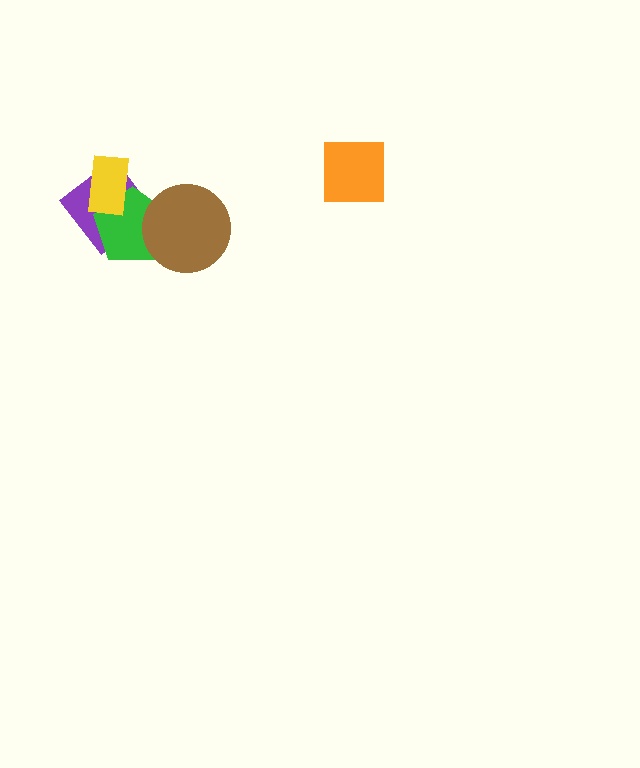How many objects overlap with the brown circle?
2 objects overlap with the brown circle.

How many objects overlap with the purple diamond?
3 objects overlap with the purple diamond.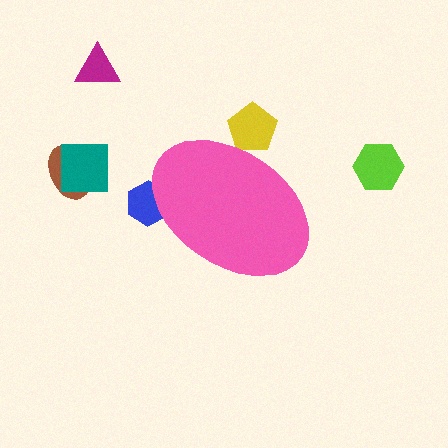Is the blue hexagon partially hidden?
Yes, the blue hexagon is partially hidden behind the pink ellipse.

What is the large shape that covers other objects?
A pink ellipse.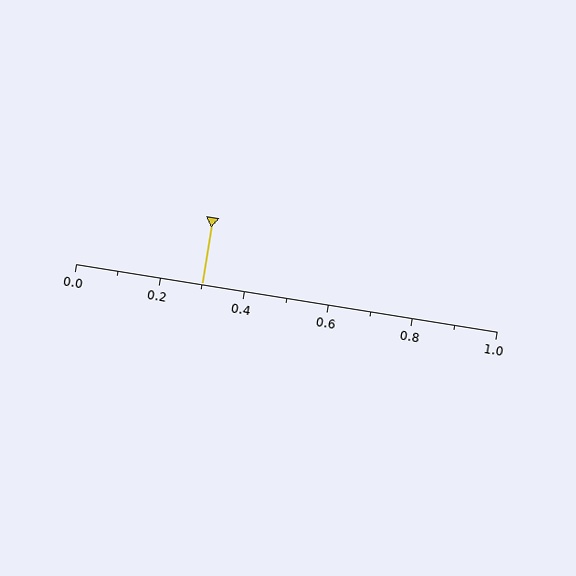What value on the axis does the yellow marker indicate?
The marker indicates approximately 0.3.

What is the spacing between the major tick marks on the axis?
The major ticks are spaced 0.2 apart.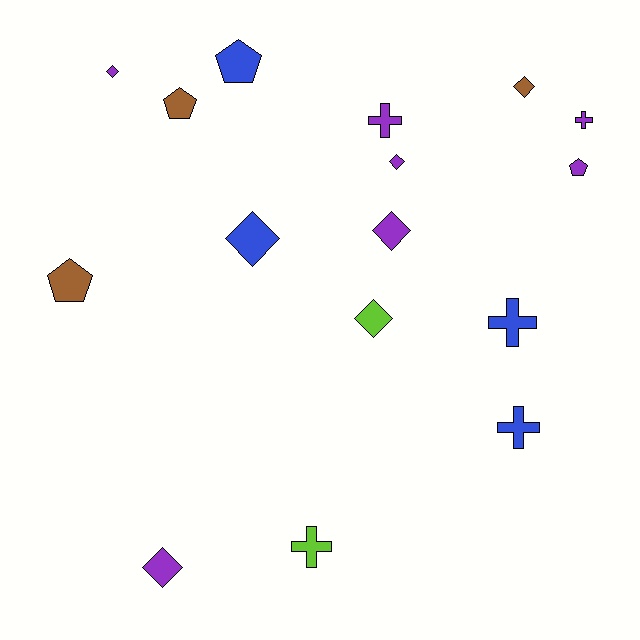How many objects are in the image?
There are 16 objects.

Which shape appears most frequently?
Diamond, with 7 objects.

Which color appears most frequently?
Purple, with 7 objects.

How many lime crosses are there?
There is 1 lime cross.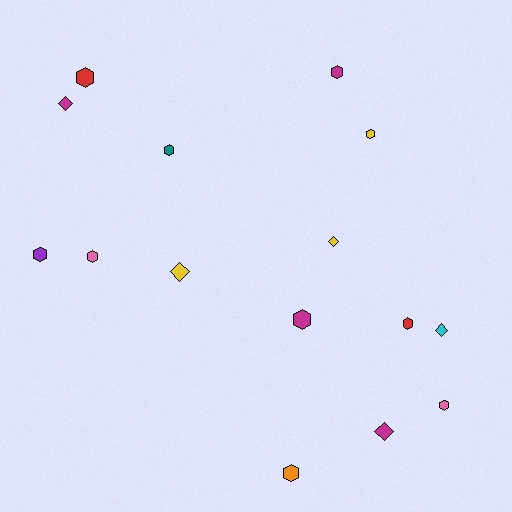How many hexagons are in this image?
There are 10 hexagons.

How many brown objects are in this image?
There are no brown objects.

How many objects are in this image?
There are 15 objects.